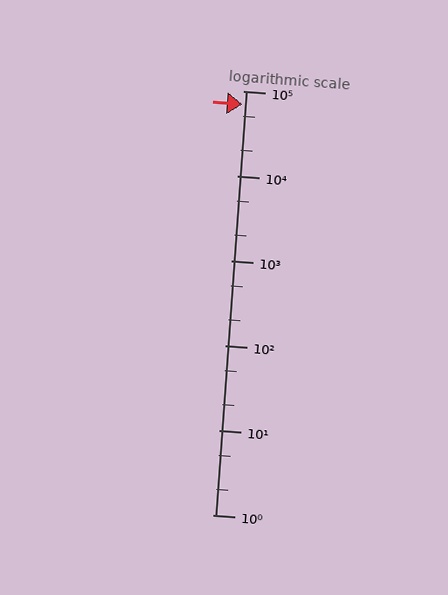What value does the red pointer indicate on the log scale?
The pointer indicates approximately 69000.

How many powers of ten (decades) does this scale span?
The scale spans 5 decades, from 1 to 100000.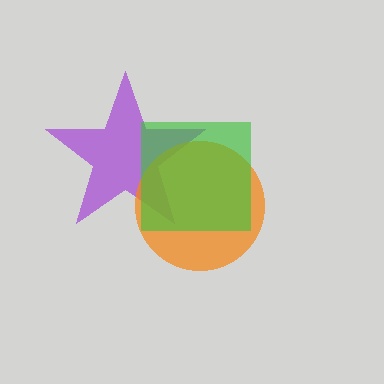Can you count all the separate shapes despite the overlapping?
Yes, there are 3 separate shapes.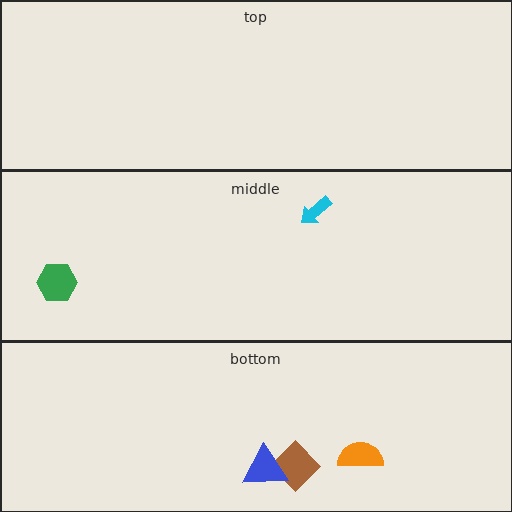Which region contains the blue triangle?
The bottom region.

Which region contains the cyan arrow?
The middle region.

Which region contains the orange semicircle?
The bottom region.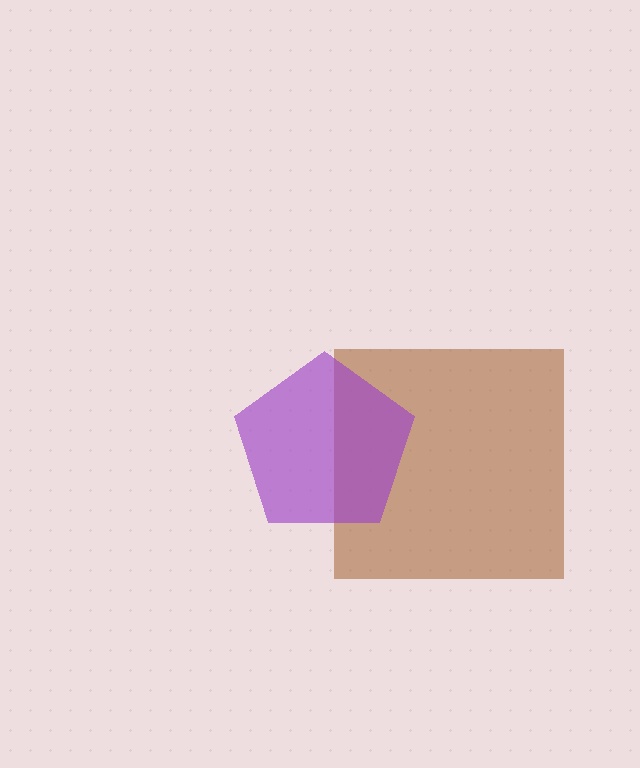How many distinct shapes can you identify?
There are 2 distinct shapes: a brown square, a purple pentagon.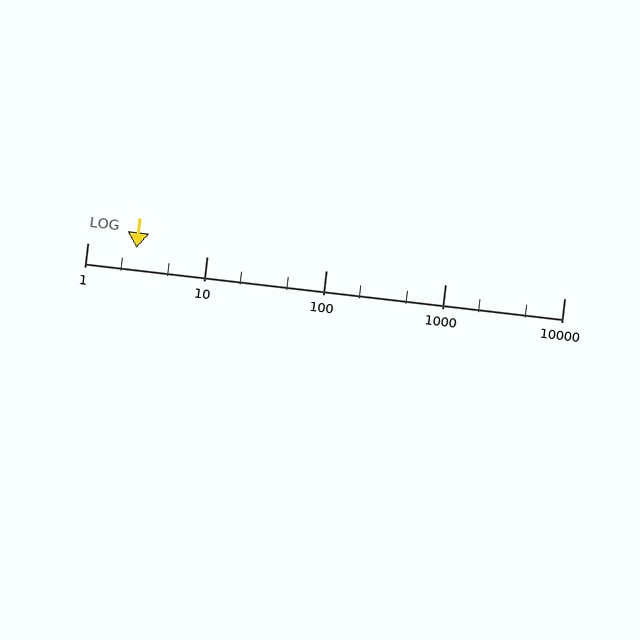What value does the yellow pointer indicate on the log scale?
The pointer indicates approximately 2.6.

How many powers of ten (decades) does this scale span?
The scale spans 4 decades, from 1 to 10000.